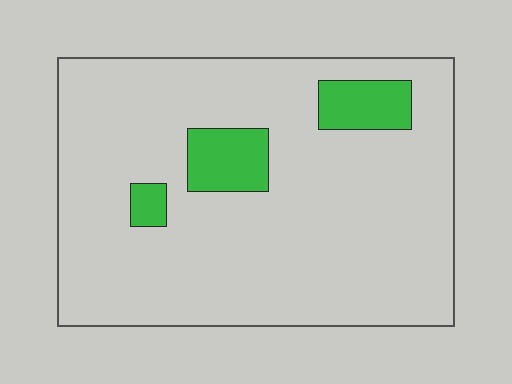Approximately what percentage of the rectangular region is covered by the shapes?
Approximately 10%.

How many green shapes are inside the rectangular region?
3.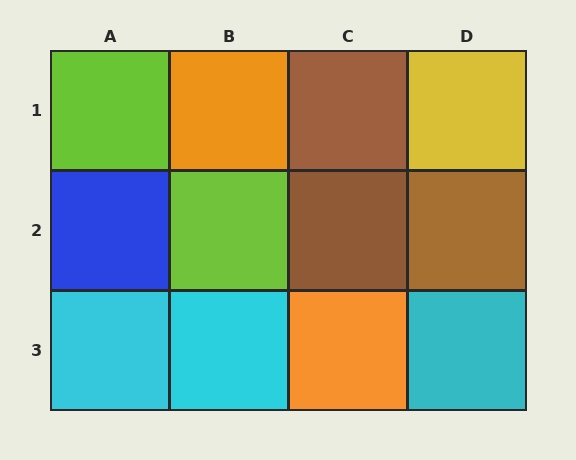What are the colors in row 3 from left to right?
Cyan, cyan, orange, cyan.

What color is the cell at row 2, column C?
Brown.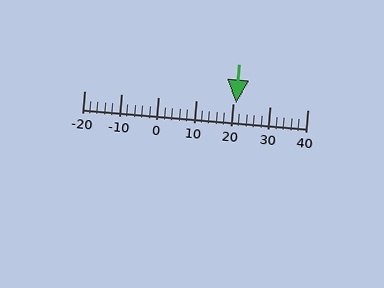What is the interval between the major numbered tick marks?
The major tick marks are spaced 10 units apart.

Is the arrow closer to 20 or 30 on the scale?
The arrow is closer to 20.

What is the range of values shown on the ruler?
The ruler shows values from -20 to 40.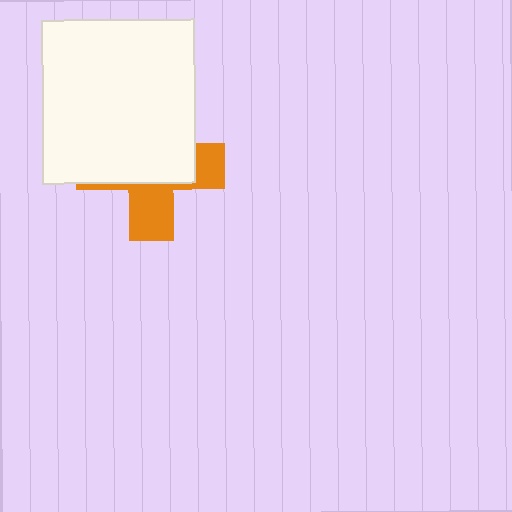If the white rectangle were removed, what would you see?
You would see the complete orange cross.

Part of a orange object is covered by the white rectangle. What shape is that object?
It is a cross.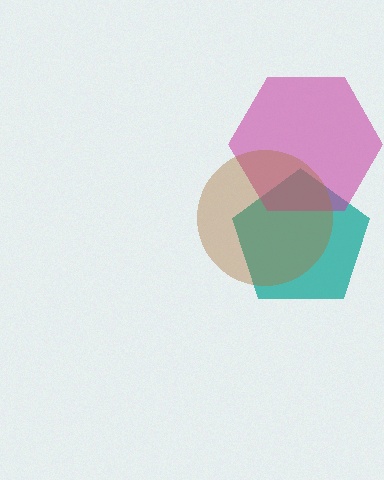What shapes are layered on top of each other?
The layered shapes are: a teal pentagon, a magenta hexagon, a brown circle.